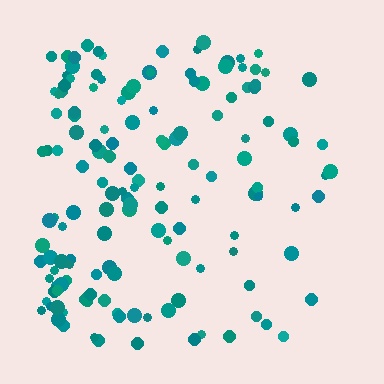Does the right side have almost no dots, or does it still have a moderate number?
Still a moderate number, just noticeably fewer than the left.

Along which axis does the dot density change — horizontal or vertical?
Horizontal.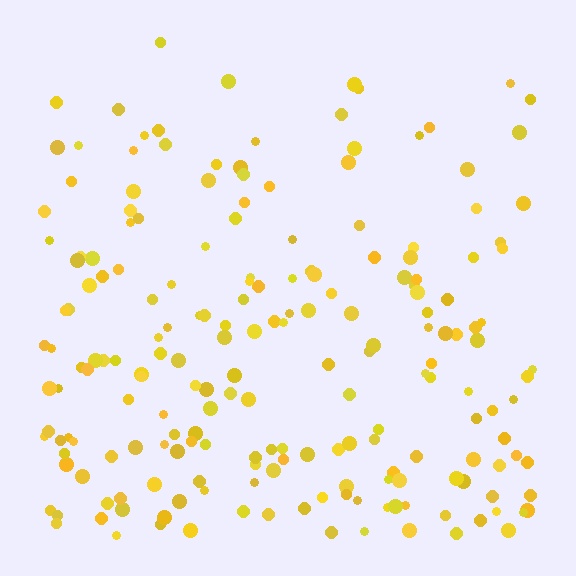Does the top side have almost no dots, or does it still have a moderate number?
Still a moderate number, just noticeably fewer than the bottom.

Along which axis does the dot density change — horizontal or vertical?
Vertical.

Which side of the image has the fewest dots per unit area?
The top.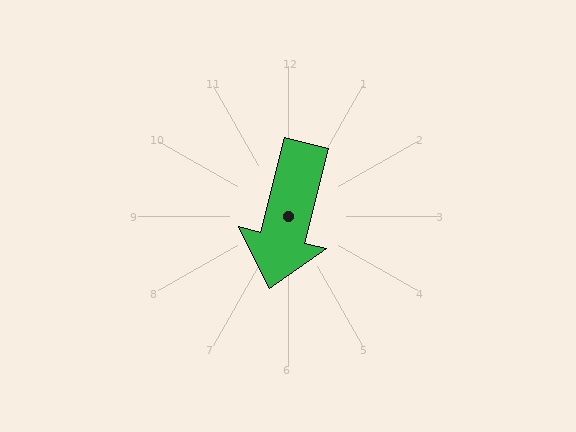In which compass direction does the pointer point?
South.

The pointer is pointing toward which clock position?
Roughly 6 o'clock.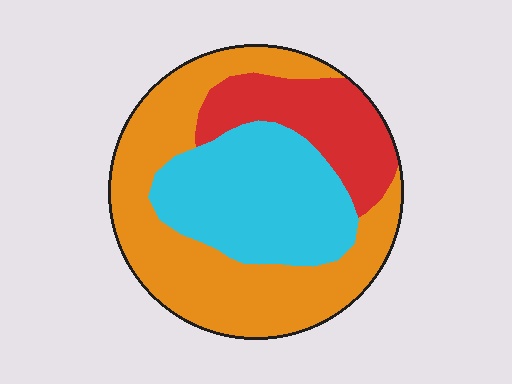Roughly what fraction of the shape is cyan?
Cyan takes up about one third (1/3) of the shape.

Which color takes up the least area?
Red, at roughly 20%.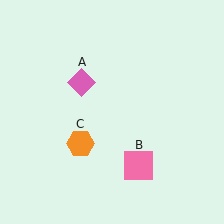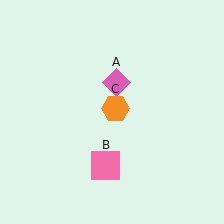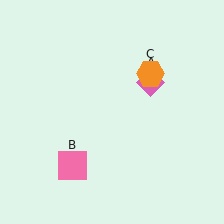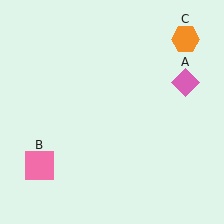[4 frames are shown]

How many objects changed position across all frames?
3 objects changed position: pink diamond (object A), pink square (object B), orange hexagon (object C).